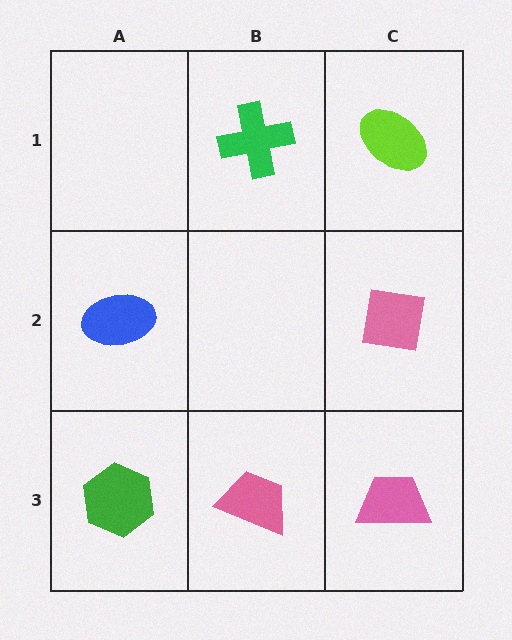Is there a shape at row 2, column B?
No, that cell is empty.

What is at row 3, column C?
A pink trapezoid.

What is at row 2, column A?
A blue ellipse.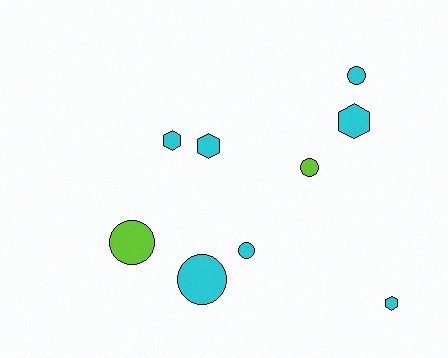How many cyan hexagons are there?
There are 4 cyan hexagons.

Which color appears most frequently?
Cyan, with 7 objects.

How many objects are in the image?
There are 9 objects.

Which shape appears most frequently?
Circle, with 5 objects.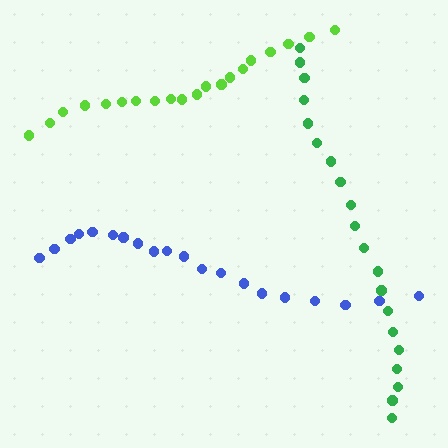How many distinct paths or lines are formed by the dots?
There are 3 distinct paths.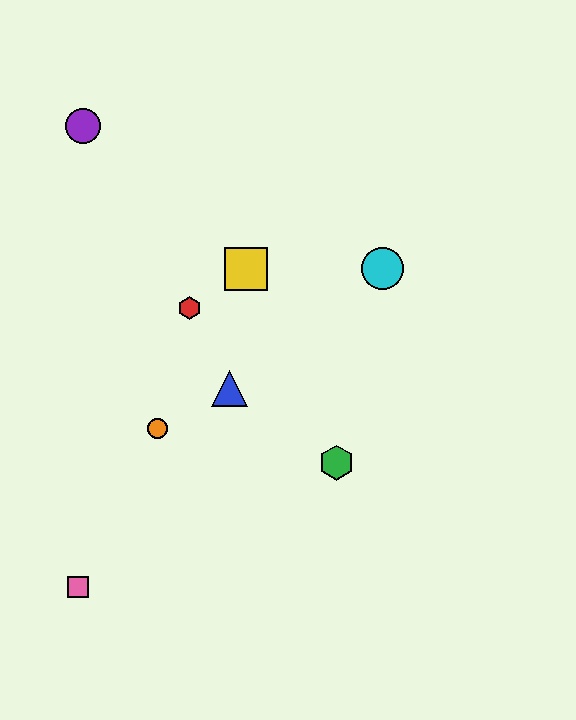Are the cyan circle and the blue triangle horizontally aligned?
No, the cyan circle is at y≈269 and the blue triangle is at y≈388.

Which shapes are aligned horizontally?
The yellow square, the cyan circle are aligned horizontally.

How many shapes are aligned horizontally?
2 shapes (the yellow square, the cyan circle) are aligned horizontally.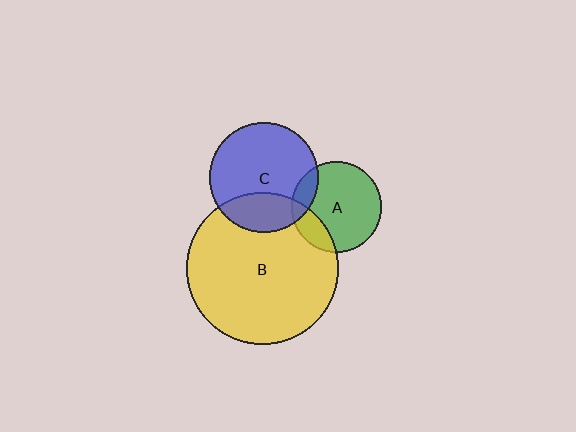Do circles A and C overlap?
Yes.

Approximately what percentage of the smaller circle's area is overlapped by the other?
Approximately 15%.